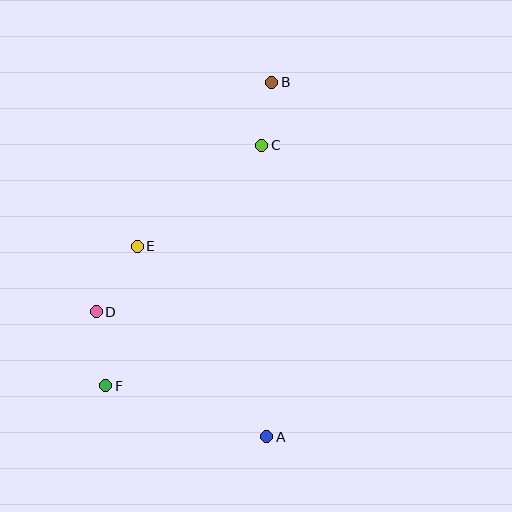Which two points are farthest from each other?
Points A and B are farthest from each other.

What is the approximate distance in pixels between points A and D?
The distance between A and D is approximately 211 pixels.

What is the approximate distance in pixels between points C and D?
The distance between C and D is approximately 235 pixels.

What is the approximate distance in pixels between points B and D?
The distance between B and D is approximately 289 pixels.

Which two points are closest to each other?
Points B and C are closest to each other.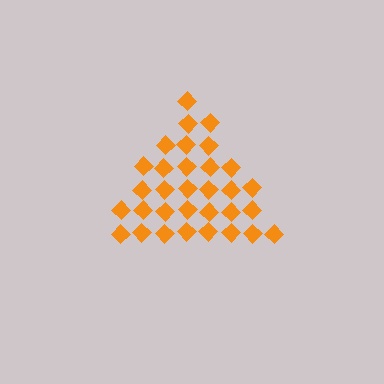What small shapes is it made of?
It is made of small diamonds.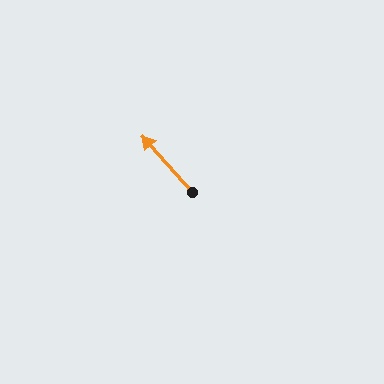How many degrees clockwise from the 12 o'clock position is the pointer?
Approximately 318 degrees.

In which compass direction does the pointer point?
Northwest.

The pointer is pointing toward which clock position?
Roughly 11 o'clock.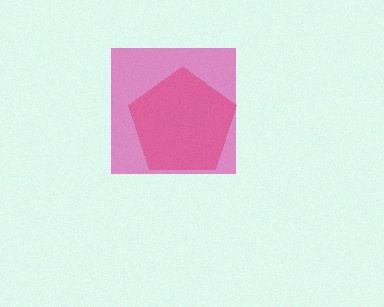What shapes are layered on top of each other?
The layered shapes are: a red pentagon, a magenta square.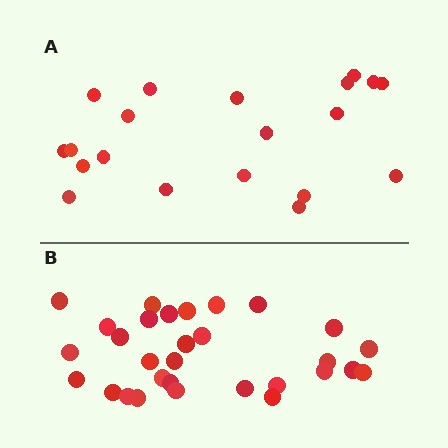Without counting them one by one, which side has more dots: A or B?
Region B (the bottom region) has more dots.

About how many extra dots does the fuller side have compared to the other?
Region B has roughly 10 or so more dots than region A.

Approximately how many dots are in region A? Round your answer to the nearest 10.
About 20 dots.